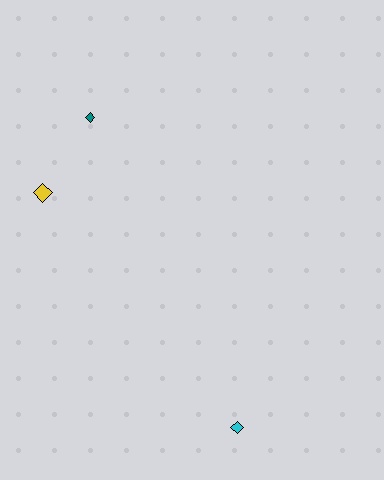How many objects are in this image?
There are 3 objects.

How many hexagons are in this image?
There are no hexagons.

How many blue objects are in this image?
There are no blue objects.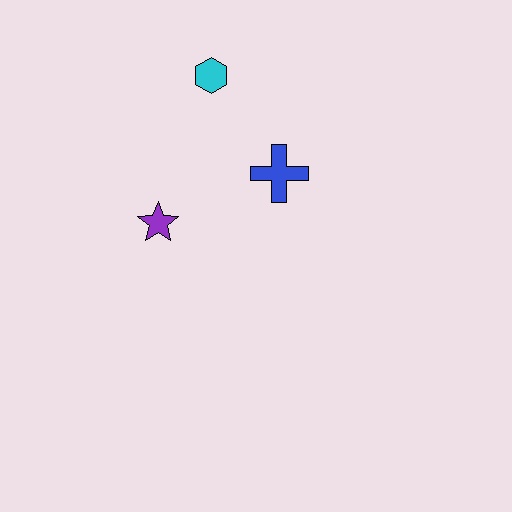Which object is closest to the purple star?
The blue cross is closest to the purple star.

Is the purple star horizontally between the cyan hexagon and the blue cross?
No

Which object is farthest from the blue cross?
The purple star is farthest from the blue cross.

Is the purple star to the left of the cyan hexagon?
Yes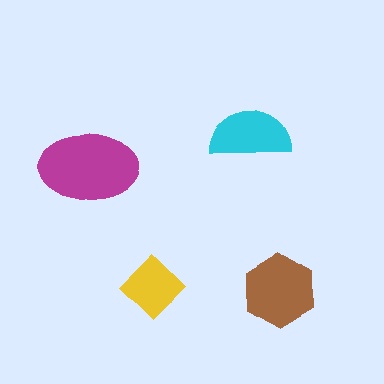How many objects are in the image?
There are 4 objects in the image.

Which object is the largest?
The magenta ellipse.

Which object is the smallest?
The yellow diamond.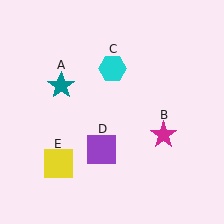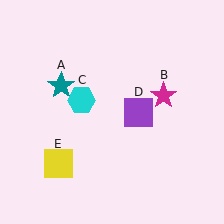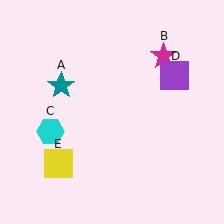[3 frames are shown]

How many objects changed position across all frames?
3 objects changed position: magenta star (object B), cyan hexagon (object C), purple square (object D).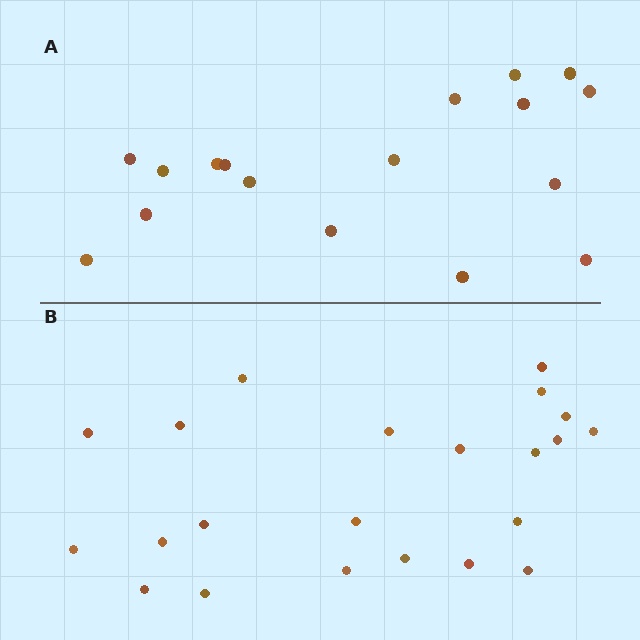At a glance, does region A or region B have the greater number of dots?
Region B (the bottom region) has more dots.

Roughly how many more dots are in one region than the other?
Region B has about 5 more dots than region A.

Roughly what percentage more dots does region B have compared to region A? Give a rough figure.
About 30% more.